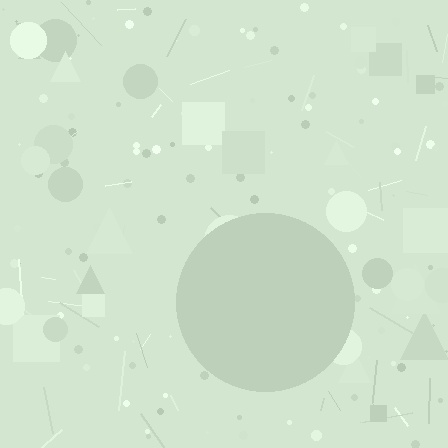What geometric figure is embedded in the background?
A circle is embedded in the background.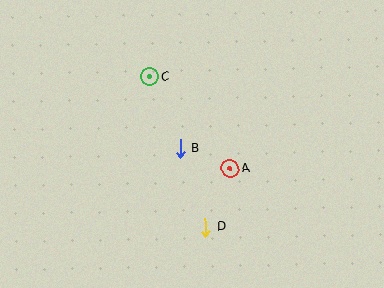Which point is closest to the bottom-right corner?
Point D is closest to the bottom-right corner.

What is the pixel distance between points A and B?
The distance between A and B is 54 pixels.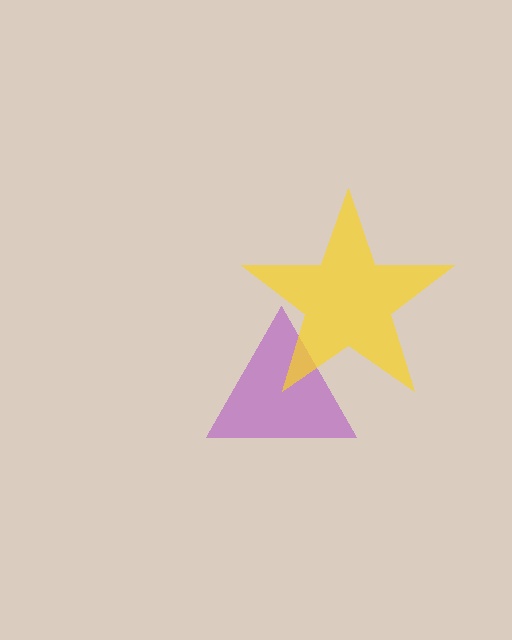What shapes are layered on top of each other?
The layered shapes are: a purple triangle, a yellow star.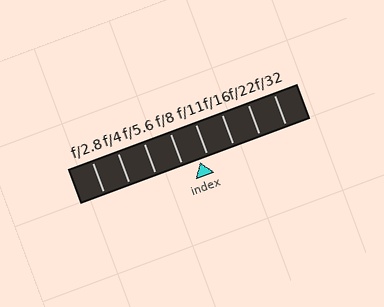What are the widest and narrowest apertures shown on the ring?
The widest aperture shown is f/2.8 and the narrowest is f/32.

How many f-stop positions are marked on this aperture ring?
There are 8 f-stop positions marked.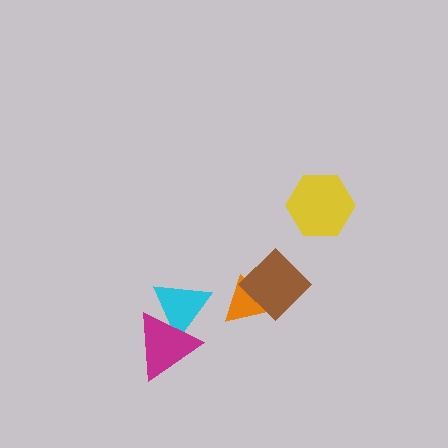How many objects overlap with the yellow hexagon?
0 objects overlap with the yellow hexagon.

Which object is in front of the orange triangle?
The brown diamond is in front of the orange triangle.